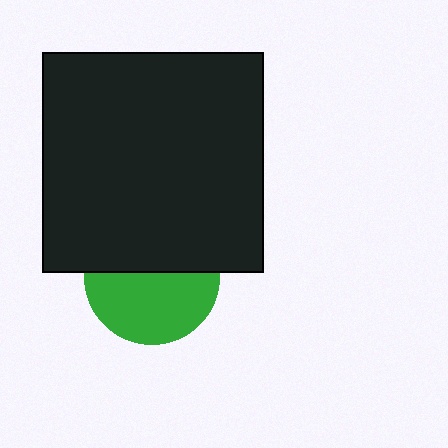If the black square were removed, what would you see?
You would see the complete green circle.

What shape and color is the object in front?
The object in front is a black square.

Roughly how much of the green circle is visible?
About half of it is visible (roughly 53%).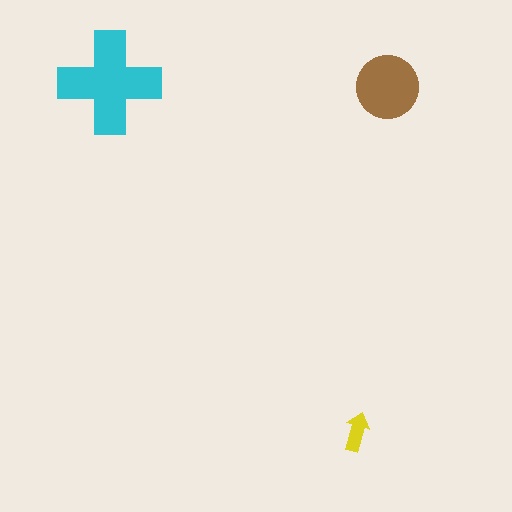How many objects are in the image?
There are 3 objects in the image.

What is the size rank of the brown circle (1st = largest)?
2nd.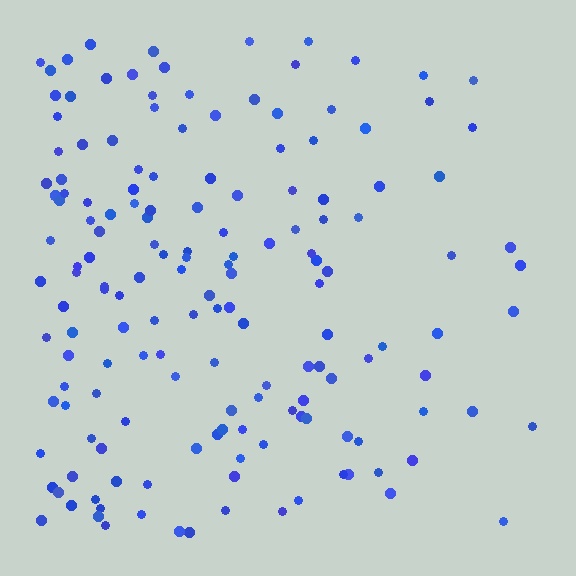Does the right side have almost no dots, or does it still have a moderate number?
Still a moderate number, just noticeably fewer than the left.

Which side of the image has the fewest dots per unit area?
The right.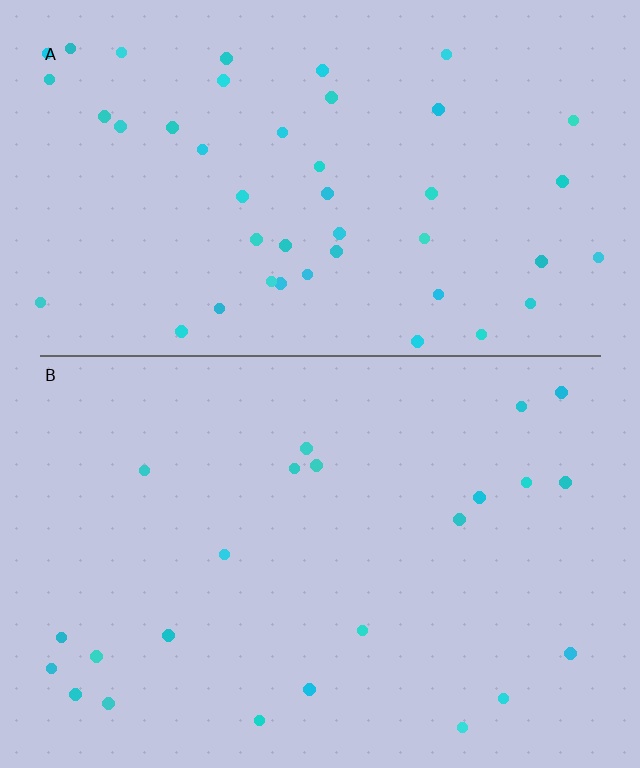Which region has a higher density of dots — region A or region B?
A (the top).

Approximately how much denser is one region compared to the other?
Approximately 2.0× — region A over region B.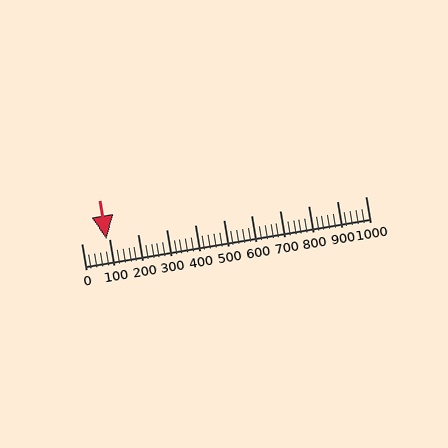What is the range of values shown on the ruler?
The ruler shows values from 0 to 1000.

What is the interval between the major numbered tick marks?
The major tick marks are spaced 100 units apart.